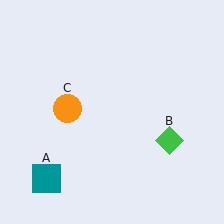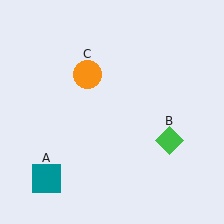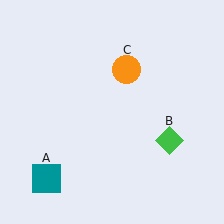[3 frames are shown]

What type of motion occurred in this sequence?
The orange circle (object C) rotated clockwise around the center of the scene.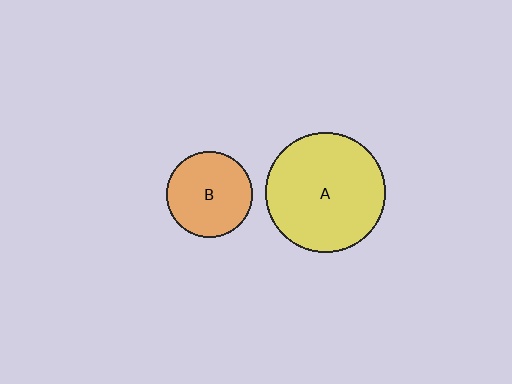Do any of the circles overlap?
No, none of the circles overlap.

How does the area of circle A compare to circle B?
Approximately 1.9 times.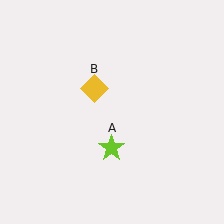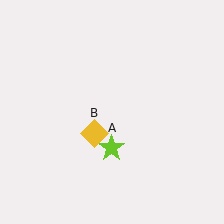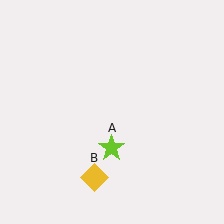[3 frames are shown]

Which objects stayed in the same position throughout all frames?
Lime star (object A) remained stationary.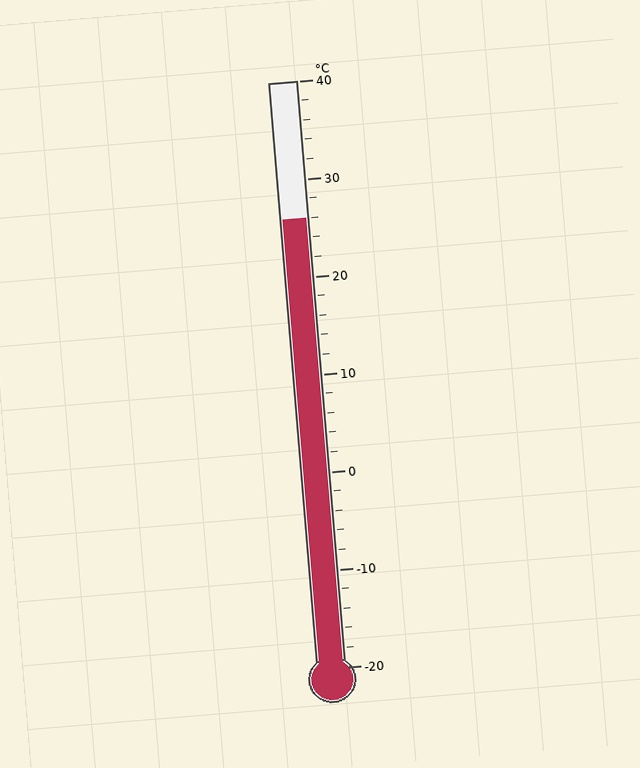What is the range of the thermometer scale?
The thermometer scale ranges from -20°C to 40°C.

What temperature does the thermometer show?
The thermometer shows approximately 26°C.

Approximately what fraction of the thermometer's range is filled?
The thermometer is filled to approximately 75% of its range.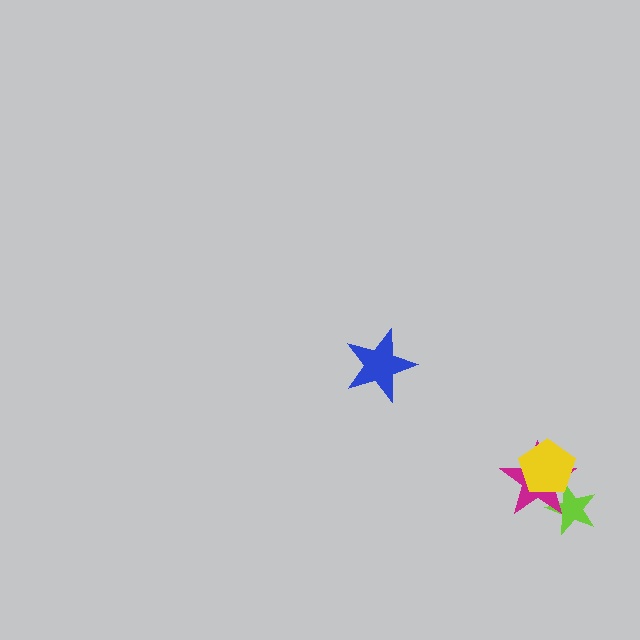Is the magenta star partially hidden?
Yes, it is partially covered by another shape.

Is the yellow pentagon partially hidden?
No, no other shape covers it.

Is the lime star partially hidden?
Yes, it is partially covered by another shape.